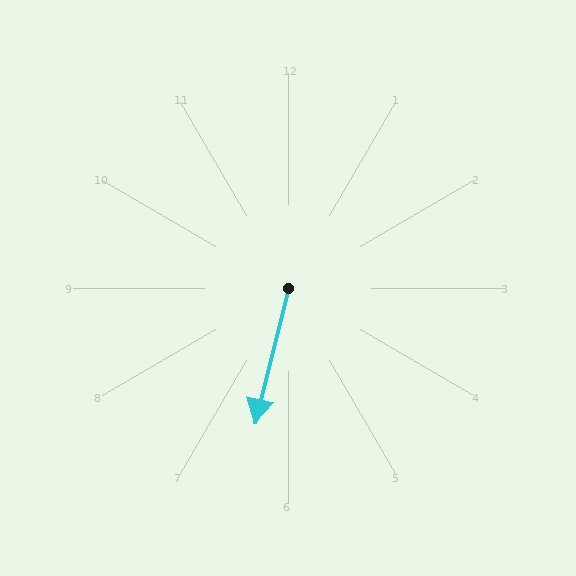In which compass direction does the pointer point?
South.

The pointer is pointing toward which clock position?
Roughly 6 o'clock.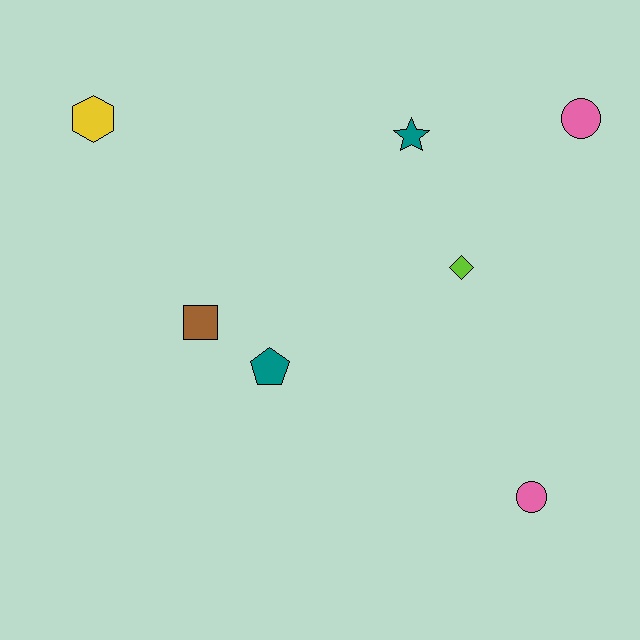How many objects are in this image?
There are 7 objects.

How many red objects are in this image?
There are no red objects.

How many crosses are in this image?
There are no crosses.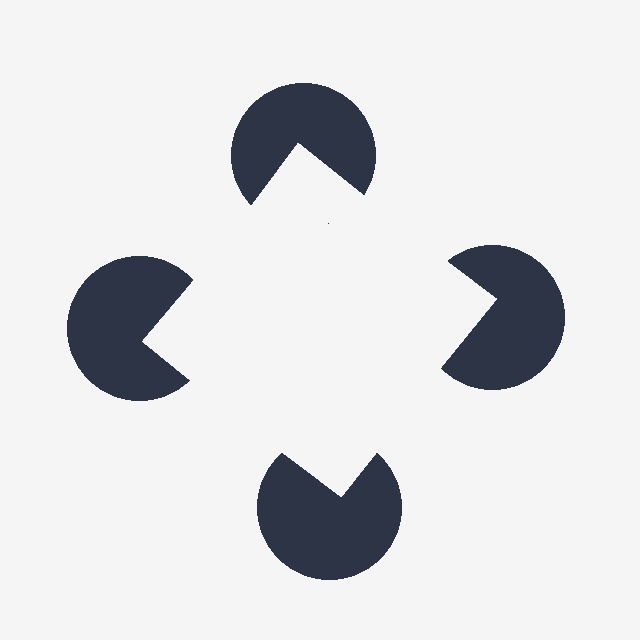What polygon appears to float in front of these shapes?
An illusory square — its edges are inferred from the aligned wedge cuts in the pac-man discs, not physically drawn.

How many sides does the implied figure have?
4 sides.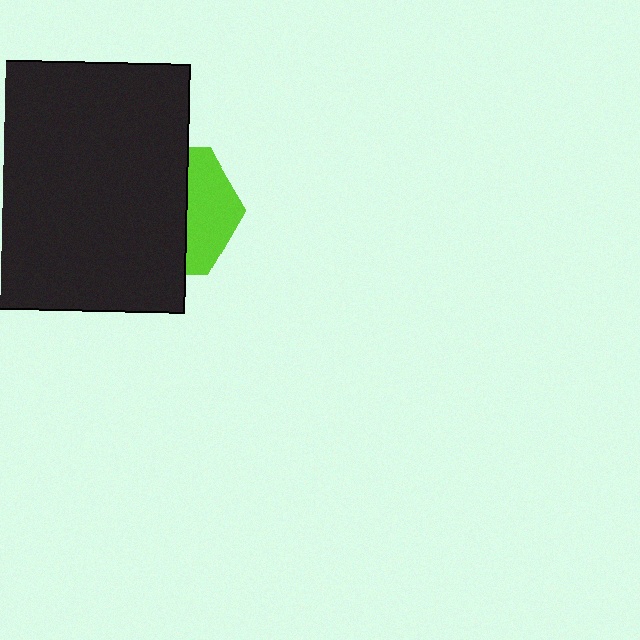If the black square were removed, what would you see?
You would see the complete lime hexagon.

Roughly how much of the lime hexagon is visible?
A small part of it is visible (roughly 36%).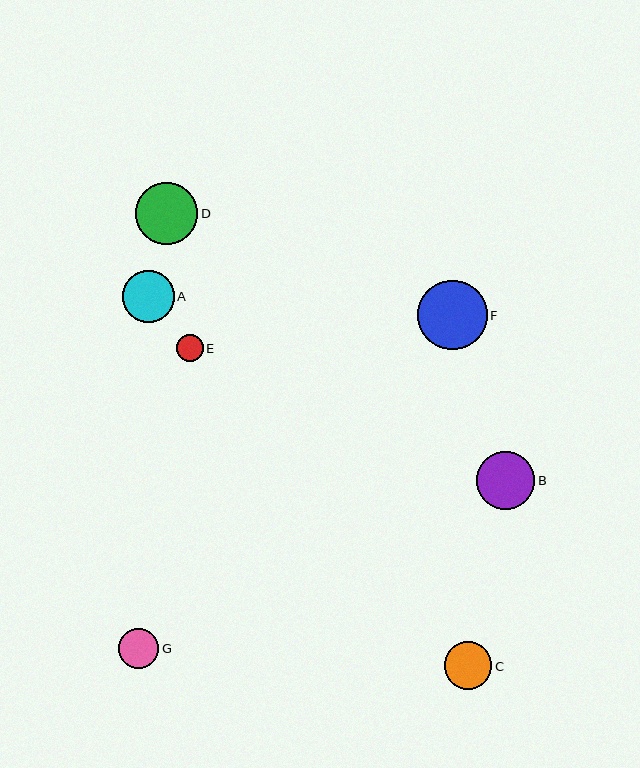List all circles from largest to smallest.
From largest to smallest: F, D, B, A, C, G, E.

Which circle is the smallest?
Circle E is the smallest with a size of approximately 27 pixels.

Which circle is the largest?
Circle F is the largest with a size of approximately 70 pixels.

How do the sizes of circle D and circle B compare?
Circle D and circle B are approximately the same size.